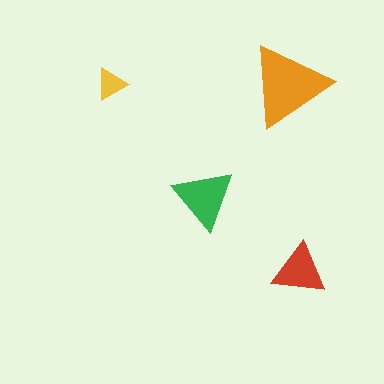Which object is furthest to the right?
The red triangle is rightmost.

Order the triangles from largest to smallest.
the orange one, the green one, the red one, the yellow one.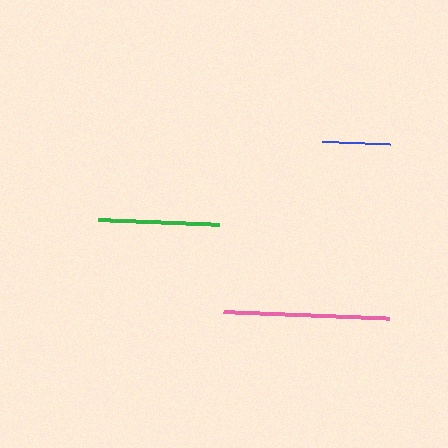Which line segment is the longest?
The pink line is the longest at approximately 166 pixels.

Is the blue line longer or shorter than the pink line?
The pink line is longer than the blue line.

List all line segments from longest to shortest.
From longest to shortest: pink, green, blue.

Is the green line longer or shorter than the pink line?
The pink line is longer than the green line.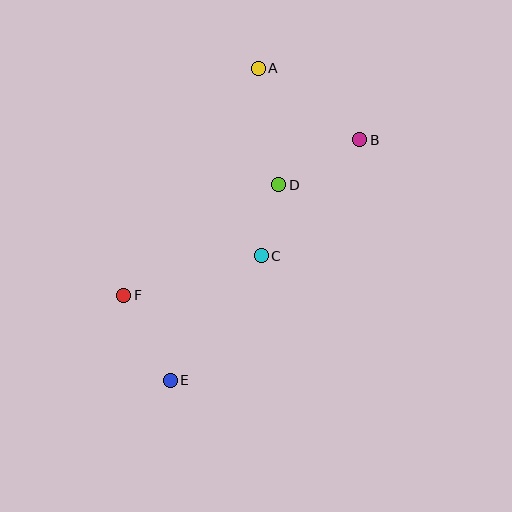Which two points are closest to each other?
Points C and D are closest to each other.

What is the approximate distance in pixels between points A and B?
The distance between A and B is approximately 124 pixels.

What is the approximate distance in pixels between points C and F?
The distance between C and F is approximately 143 pixels.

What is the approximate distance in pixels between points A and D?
The distance between A and D is approximately 118 pixels.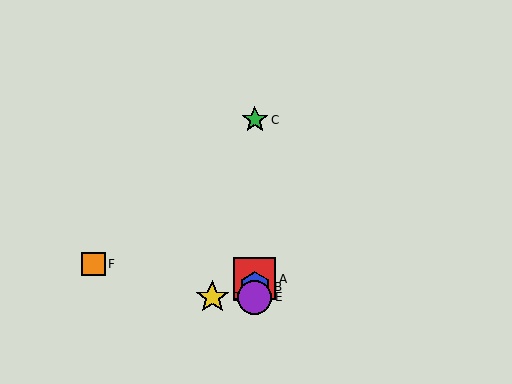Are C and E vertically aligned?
Yes, both are at x≈255.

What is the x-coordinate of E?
Object E is at x≈255.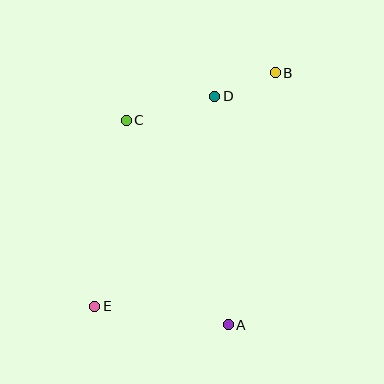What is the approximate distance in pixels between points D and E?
The distance between D and E is approximately 242 pixels.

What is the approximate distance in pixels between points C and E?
The distance between C and E is approximately 189 pixels.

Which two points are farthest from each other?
Points B and E are farthest from each other.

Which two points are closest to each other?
Points B and D are closest to each other.